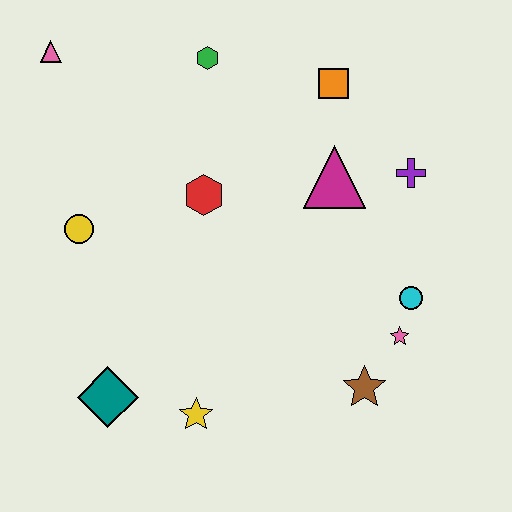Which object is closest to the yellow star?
The teal diamond is closest to the yellow star.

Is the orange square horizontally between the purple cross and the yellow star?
Yes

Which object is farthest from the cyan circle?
The pink triangle is farthest from the cyan circle.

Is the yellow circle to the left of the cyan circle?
Yes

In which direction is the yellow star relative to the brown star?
The yellow star is to the left of the brown star.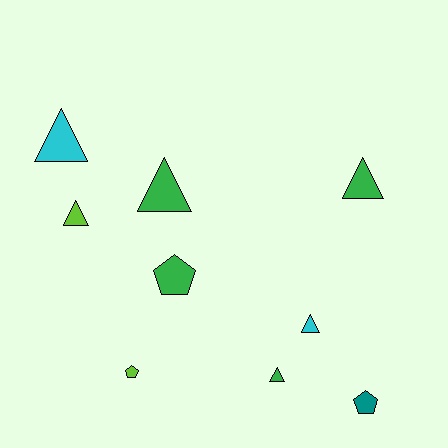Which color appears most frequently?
Green, with 4 objects.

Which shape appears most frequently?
Triangle, with 6 objects.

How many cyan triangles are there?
There are 2 cyan triangles.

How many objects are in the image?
There are 9 objects.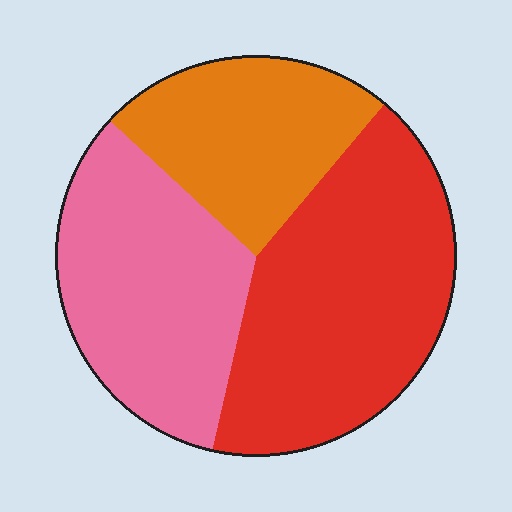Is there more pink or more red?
Red.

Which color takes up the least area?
Orange, at roughly 25%.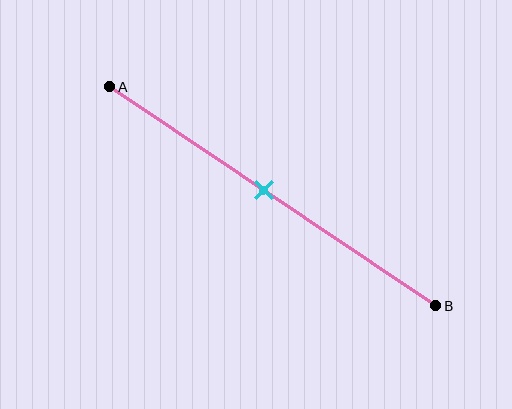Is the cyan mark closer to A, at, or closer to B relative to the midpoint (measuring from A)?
The cyan mark is approximately at the midpoint of segment AB.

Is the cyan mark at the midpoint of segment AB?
Yes, the mark is approximately at the midpoint.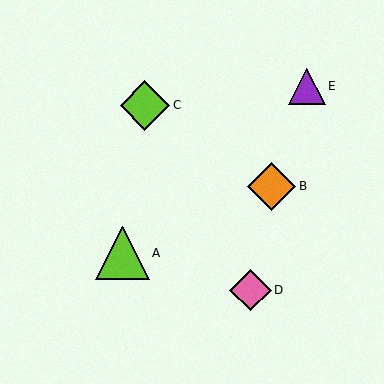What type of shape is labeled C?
Shape C is a lime diamond.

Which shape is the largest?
The lime triangle (labeled A) is the largest.